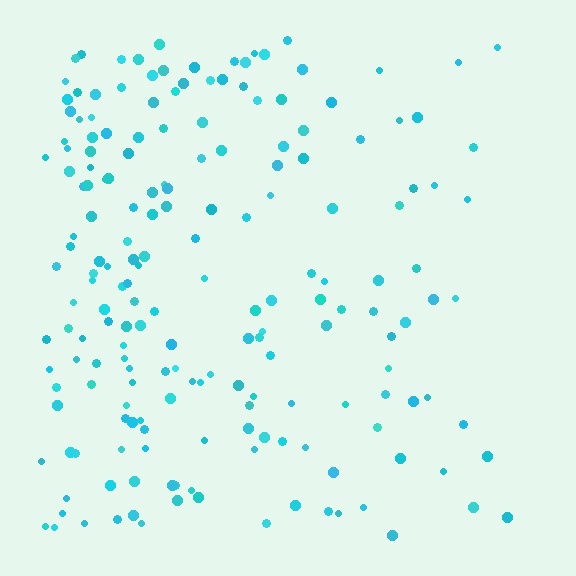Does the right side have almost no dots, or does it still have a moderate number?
Still a moderate number, just noticeably fewer than the left.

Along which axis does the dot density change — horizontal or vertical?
Horizontal.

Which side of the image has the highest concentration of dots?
The left.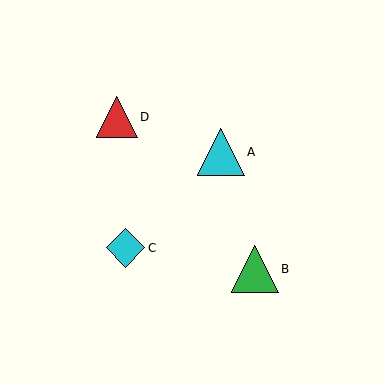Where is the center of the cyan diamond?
The center of the cyan diamond is at (126, 248).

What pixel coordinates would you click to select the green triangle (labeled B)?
Click at (255, 269) to select the green triangle B.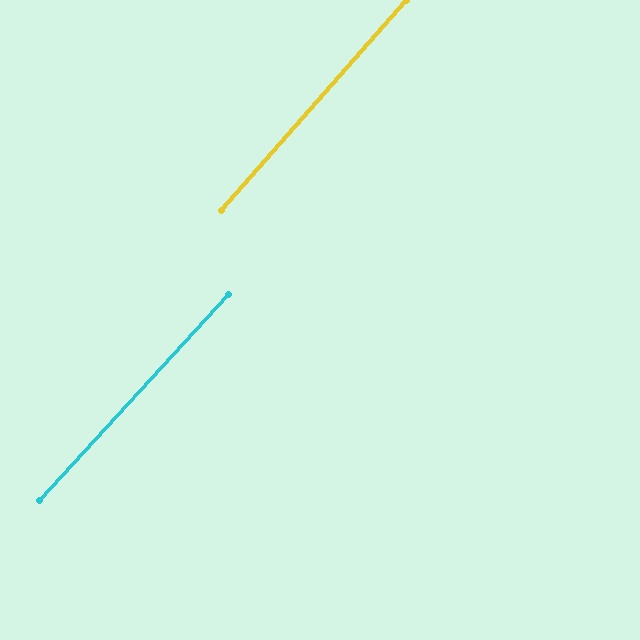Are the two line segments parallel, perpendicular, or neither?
Parallel — their directions differ by only 1.2°.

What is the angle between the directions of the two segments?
Approximately 1 degree.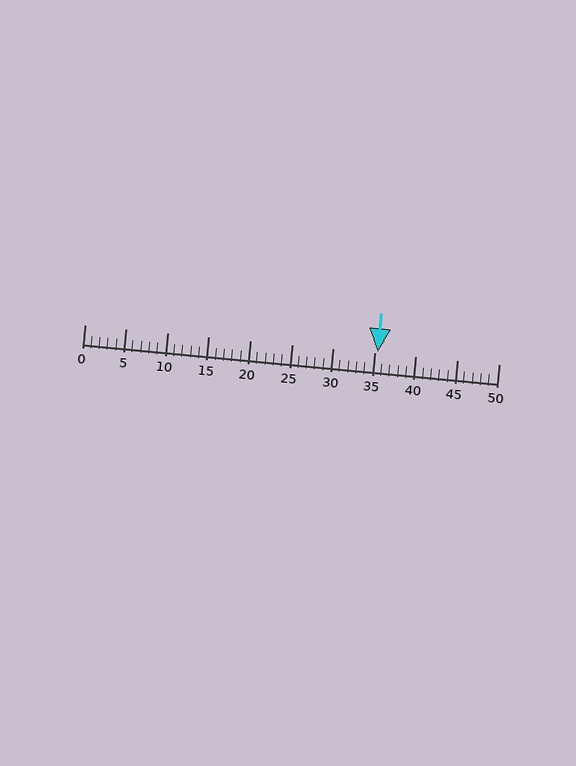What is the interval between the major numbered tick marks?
The major tick marks are spaced 5 units apart.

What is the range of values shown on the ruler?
The ruler shows values from 0 to 50.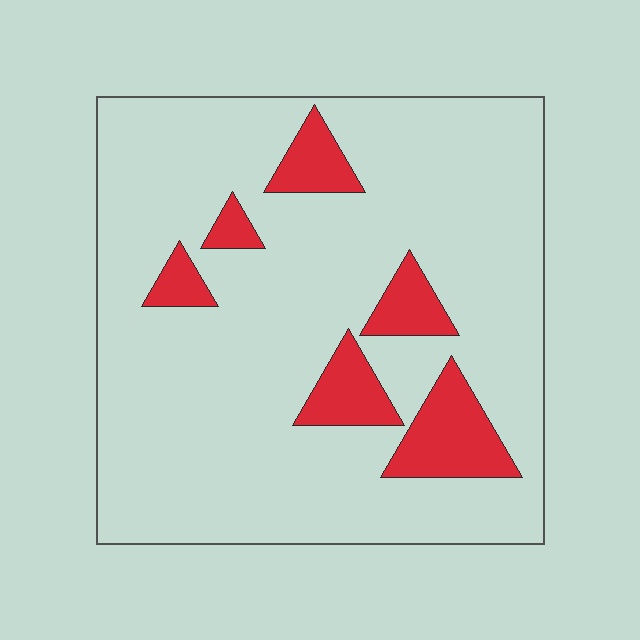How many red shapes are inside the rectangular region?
6.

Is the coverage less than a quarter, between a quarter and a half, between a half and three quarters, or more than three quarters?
Less than a quarter.